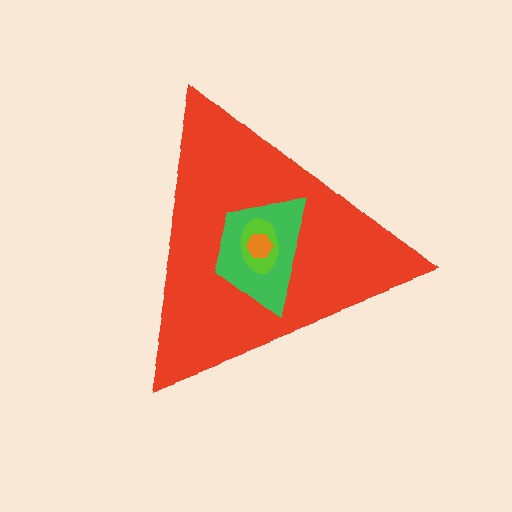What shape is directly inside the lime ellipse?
The orange hexagon.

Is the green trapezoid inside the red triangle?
Yes.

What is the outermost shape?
The red triangle.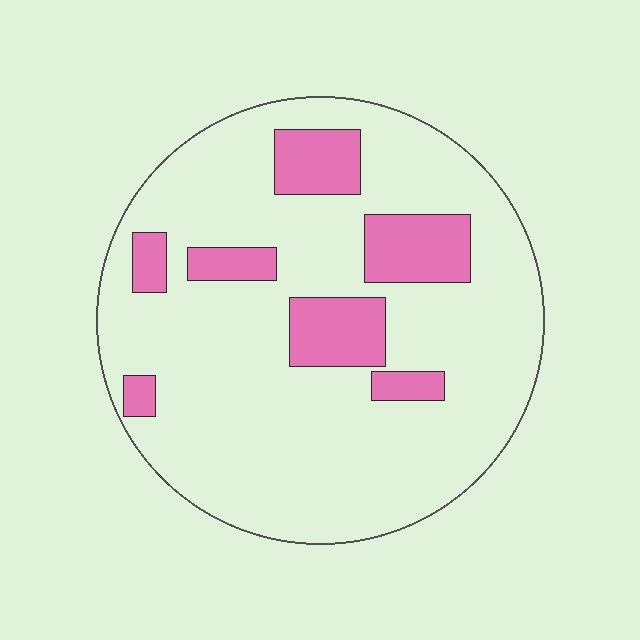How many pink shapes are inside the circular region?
7.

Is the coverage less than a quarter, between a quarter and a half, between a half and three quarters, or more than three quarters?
Less than a quarter.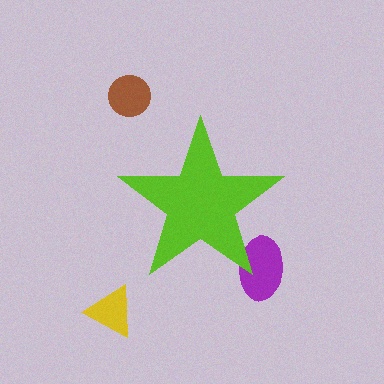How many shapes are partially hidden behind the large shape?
1 shape is partially hidden.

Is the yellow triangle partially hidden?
No, the yellow triangle is fully visible.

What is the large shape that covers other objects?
A lime star.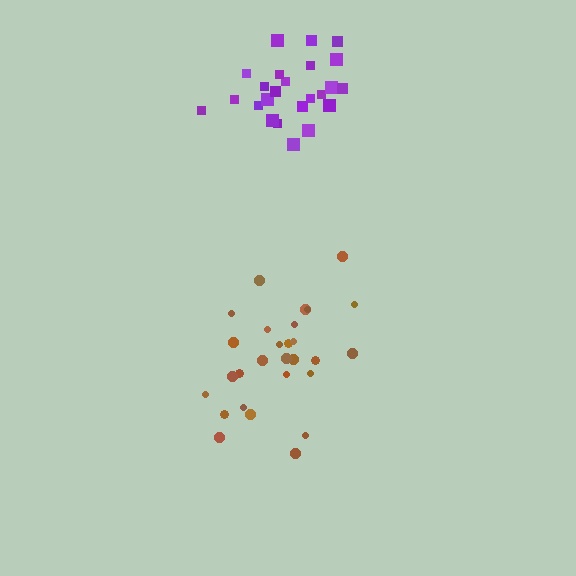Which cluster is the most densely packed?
Purple.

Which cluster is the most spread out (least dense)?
Brown.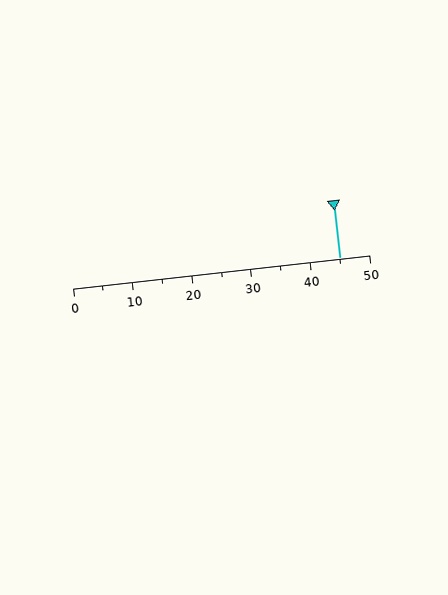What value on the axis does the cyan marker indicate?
The marker indicates approximately 45.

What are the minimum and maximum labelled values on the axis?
The axis runs from 0 to 50.